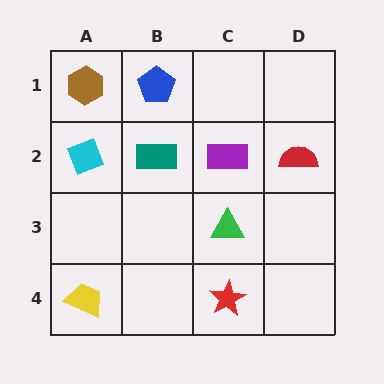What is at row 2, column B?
A teal rectangle.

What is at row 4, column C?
A red star.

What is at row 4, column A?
A yellow trapezoid.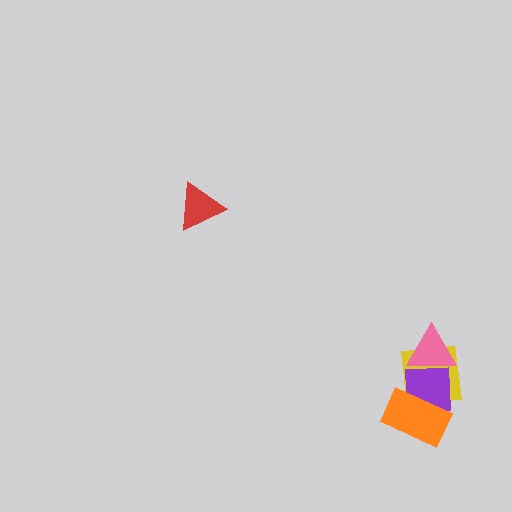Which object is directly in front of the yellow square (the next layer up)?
The purple square is directly in front of the yellow square.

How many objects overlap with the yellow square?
3 objects overlap with the yellow square.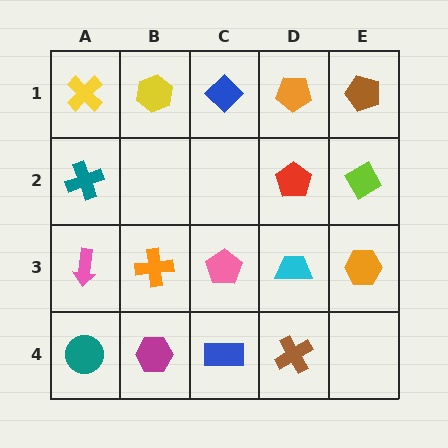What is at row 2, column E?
A lime diamond.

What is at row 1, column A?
A yellow cross.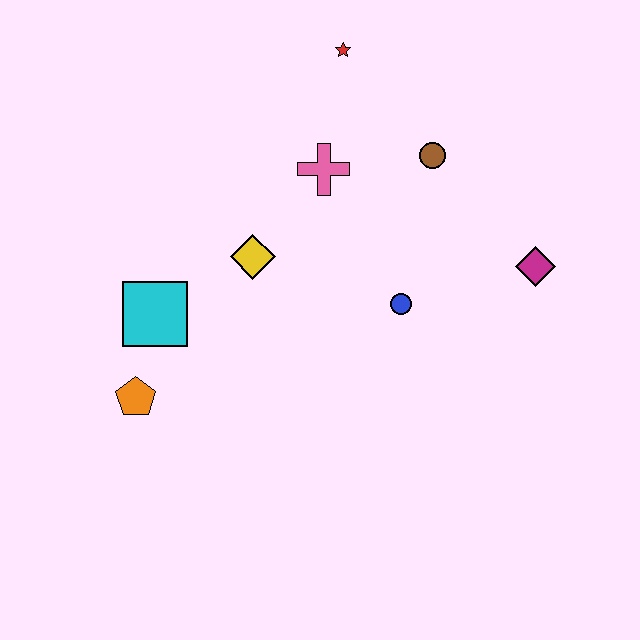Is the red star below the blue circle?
No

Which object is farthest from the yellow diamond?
The magenta diamond is farthest from the yellow diamond.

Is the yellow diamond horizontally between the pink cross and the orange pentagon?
Yes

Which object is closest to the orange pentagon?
The cyan square is closest to the orange pentagon.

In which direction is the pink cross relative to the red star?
The pink cross is below the red star.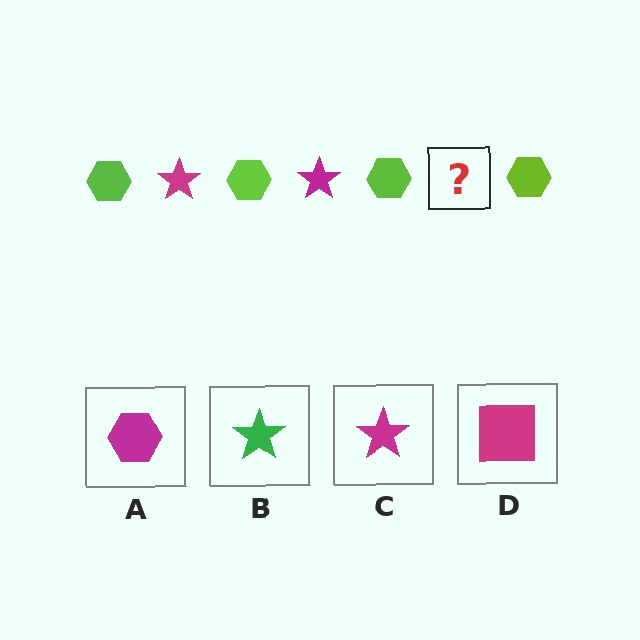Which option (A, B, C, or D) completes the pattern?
C.